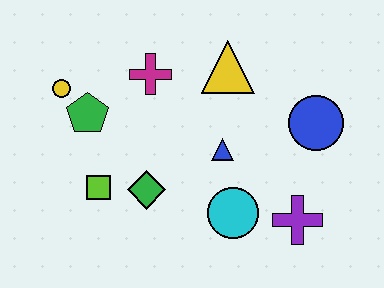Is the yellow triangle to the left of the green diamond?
No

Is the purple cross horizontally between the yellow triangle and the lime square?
No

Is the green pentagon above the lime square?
Yes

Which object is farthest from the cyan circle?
The yellow circle is farthest from the cyan circle.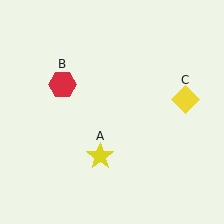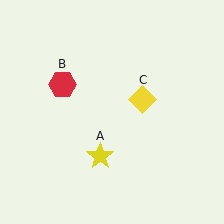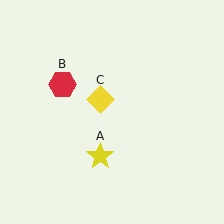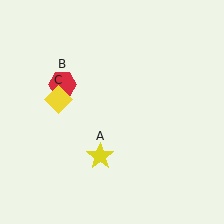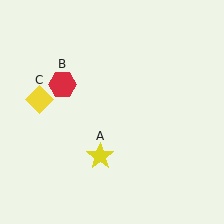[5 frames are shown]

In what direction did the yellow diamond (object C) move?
The yellow diamond (object C) moved left.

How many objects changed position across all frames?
1 object changed position: yellow diamond (object C).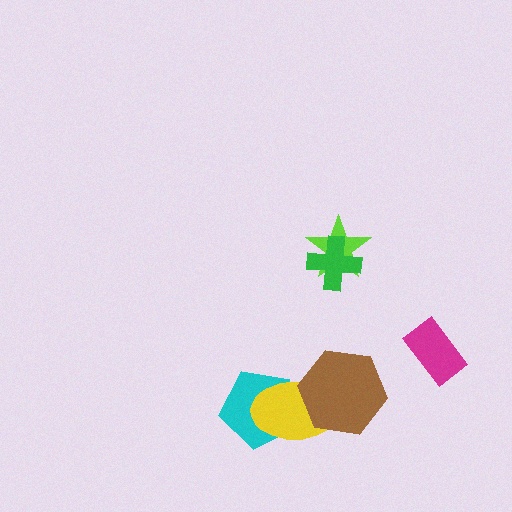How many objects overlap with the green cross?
1 object overlaps with the green cross.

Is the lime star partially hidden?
Yes, it is partially covered by another shape.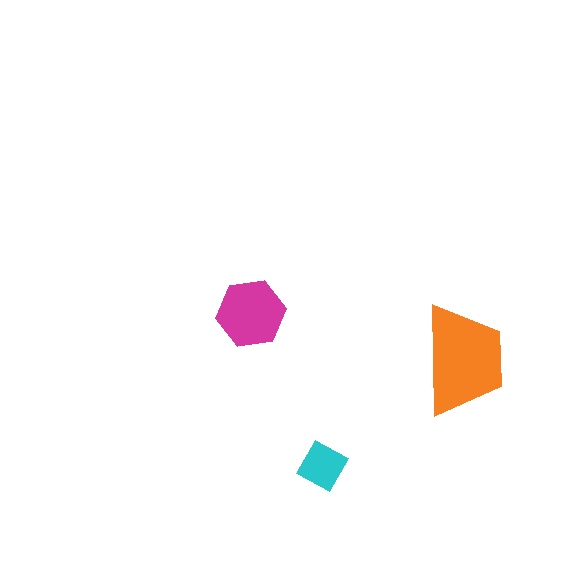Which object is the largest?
The orange trapezoid.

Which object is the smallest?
The cyan diamond.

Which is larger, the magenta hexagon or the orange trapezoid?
The orange trapezoid.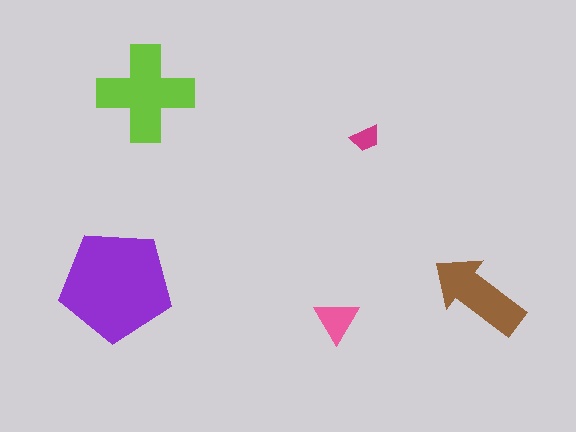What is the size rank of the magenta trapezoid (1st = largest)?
5th.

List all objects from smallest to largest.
The magenta trapezoid, the pink triangle, the brown arrow, the lime cross, the purple pentagon.